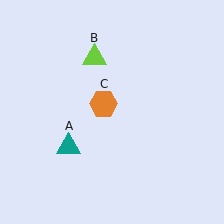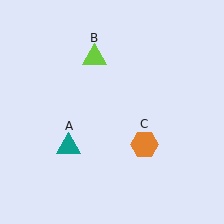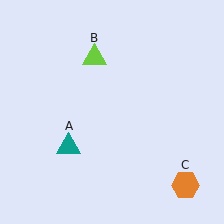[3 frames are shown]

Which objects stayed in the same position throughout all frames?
Teal triangle (object A) and lime triangle (object B) remained stationary.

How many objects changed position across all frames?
1 object changed position: orange hexagon (object C).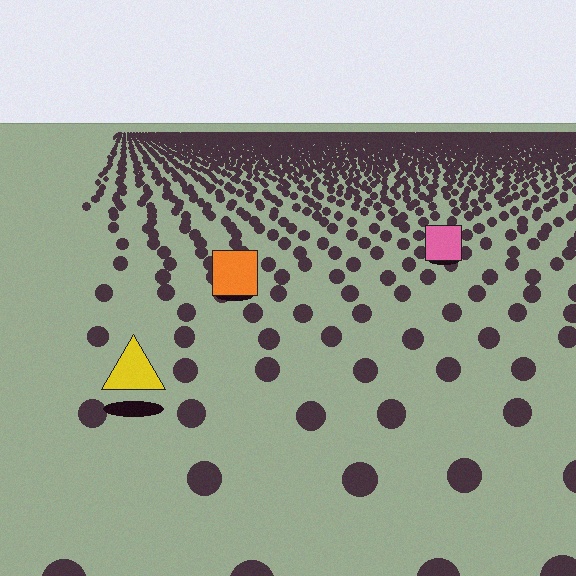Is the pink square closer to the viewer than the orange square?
No. The orange square is closer — you can tell from the texture gradient: the ground texture is coarser near it.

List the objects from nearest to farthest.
From nearest to farthest: the yellow triangle, the orange square, the pink square.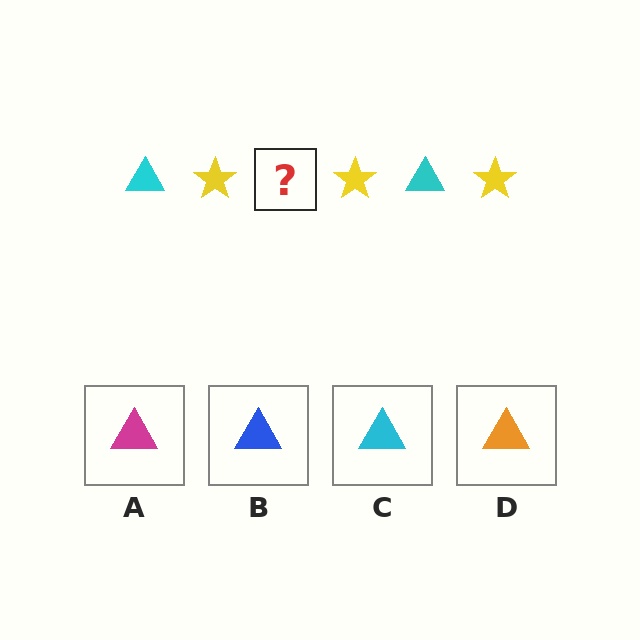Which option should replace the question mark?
Option C.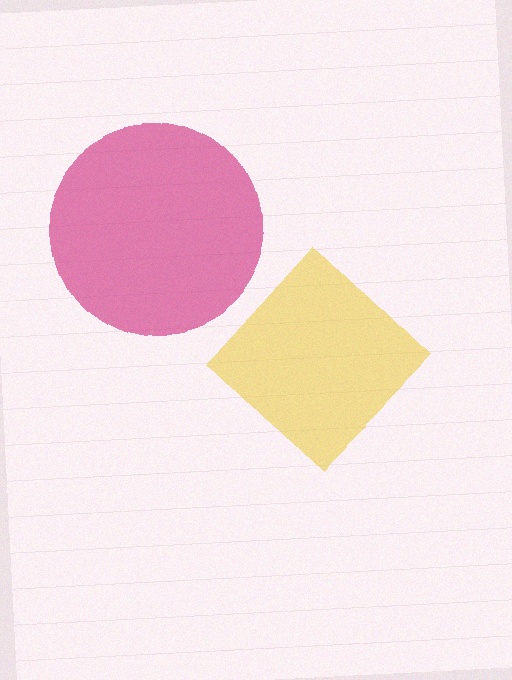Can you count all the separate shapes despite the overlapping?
Yes, there are 2 separate shapes.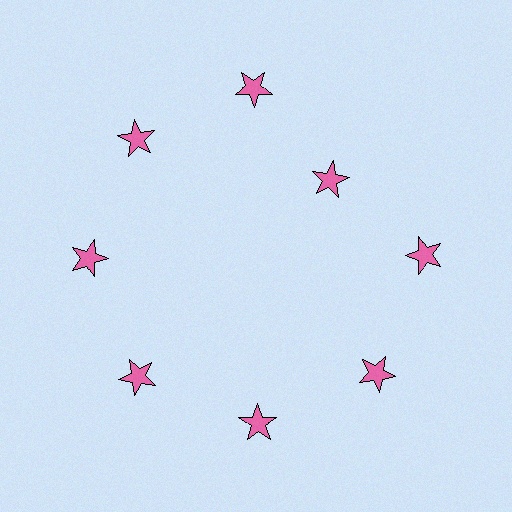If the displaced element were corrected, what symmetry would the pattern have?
It would have 8-fold rotational symmetry — the pattern would map onto itself every 45 degrees.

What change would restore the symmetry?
The symmetry would be restored by moving it outward, back onto the ring so that all 8 stars sit at equal angles and equal distance from the center.